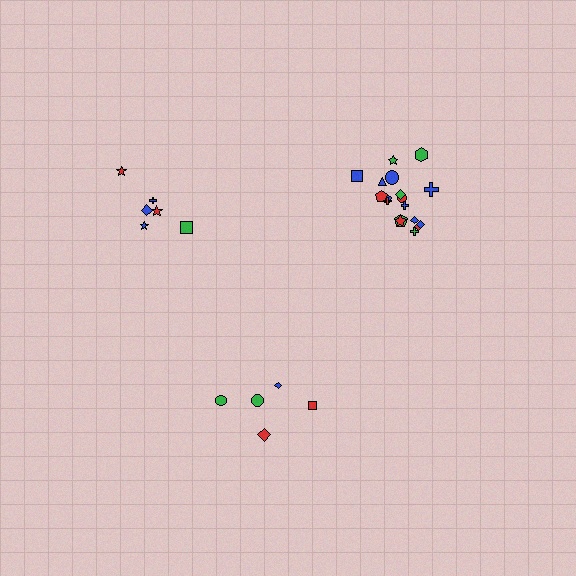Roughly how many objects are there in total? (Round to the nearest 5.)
Roughly 30 objects in total.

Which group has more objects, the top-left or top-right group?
The top-right group.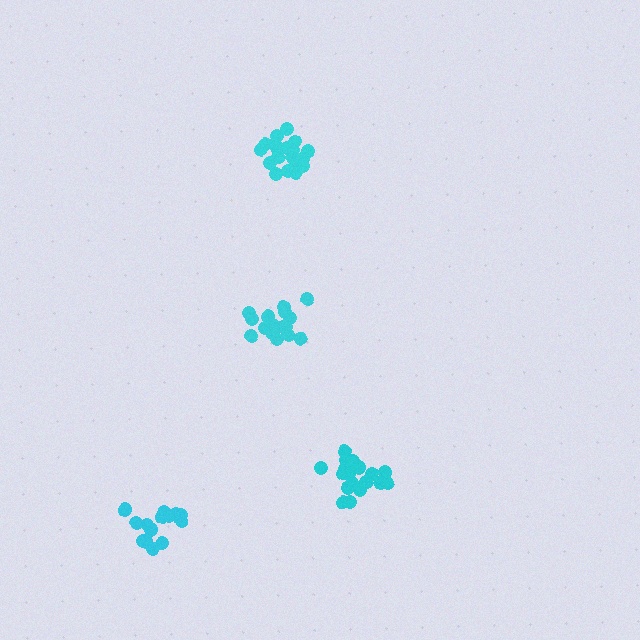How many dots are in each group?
Group 1: 17 dots, Group 2: 20 dots, Group 3: 20 dots, Group 4: 15 dots (72 total).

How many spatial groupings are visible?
There are 4 spatial groupings.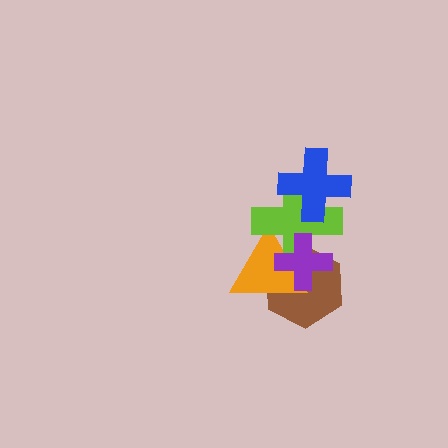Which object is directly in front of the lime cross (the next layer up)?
The blue cross is directly in front of the lime cross.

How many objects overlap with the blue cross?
1 object overlaps with the blue cross.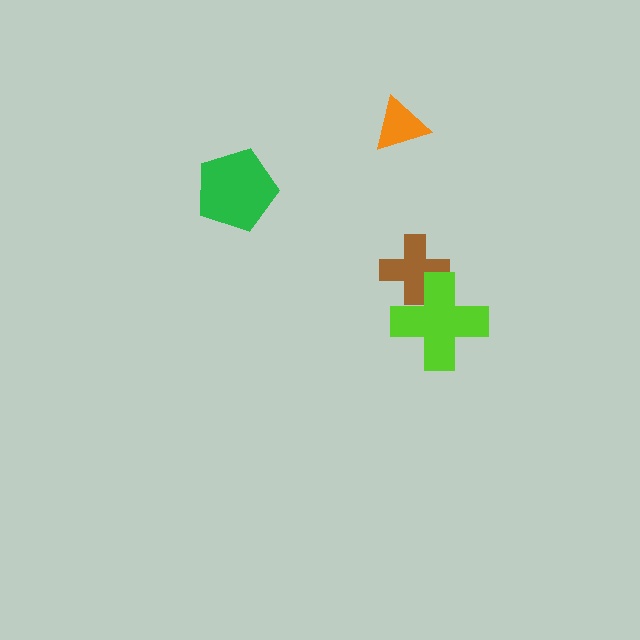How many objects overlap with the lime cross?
1 object overlaps with the lime cross.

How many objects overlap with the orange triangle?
0 objects overlap with the orange triangle.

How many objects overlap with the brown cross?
1 object overlaps with the brown cross.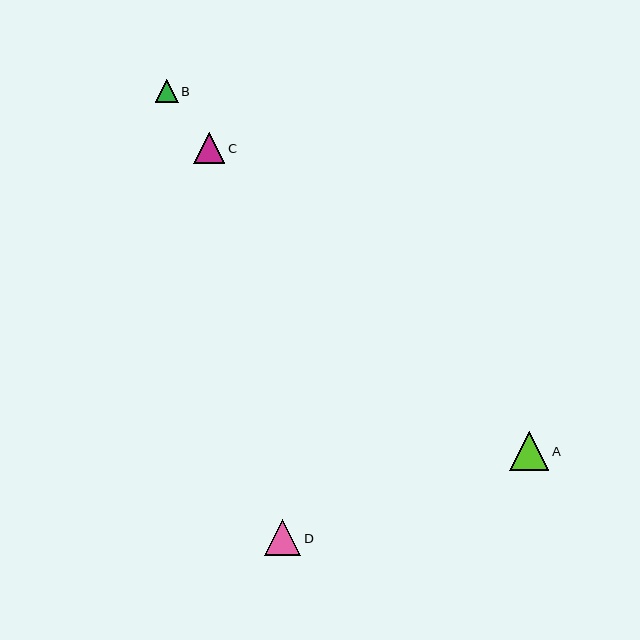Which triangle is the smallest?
Triangle B is the smallest with a size of approximately 23 pixels.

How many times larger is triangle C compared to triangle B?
Triangle C is approximately 1.3 times the size of triangle B.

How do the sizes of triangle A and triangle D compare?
Triangle A and triangle D are approximately the same size.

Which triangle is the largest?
Triangle A is the largest with a size of approximately 39 pixels.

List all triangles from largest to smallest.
From largest to smallest: A, D, C, B.